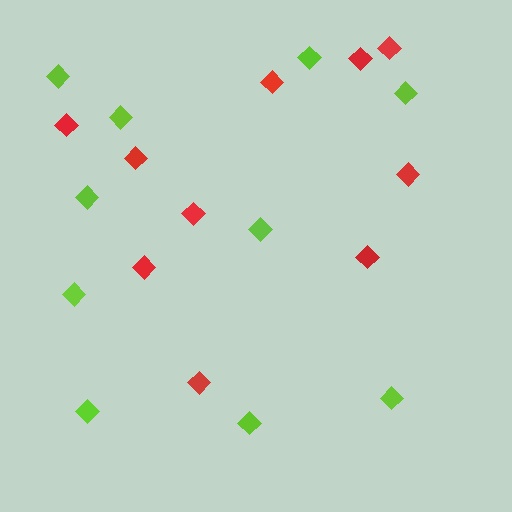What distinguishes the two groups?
There are 2 groups: one group of lime diamonds (10) and one group of red diamonds (10).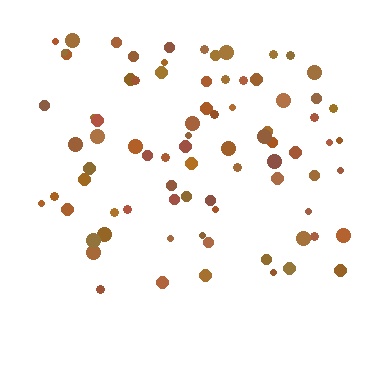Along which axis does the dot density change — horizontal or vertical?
Vertical.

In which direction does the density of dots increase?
From bottom to top, with the top side densest.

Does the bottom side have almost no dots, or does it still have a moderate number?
Still a moderate number, just noticeably fewer than the top.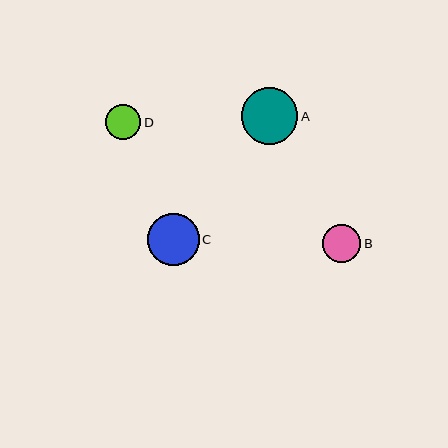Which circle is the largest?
Circle A is the largest with a size of approximately 56 pixels.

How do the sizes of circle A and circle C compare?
Circle A and circle C are approximately the same size.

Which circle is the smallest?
Circle D is the smallest with a size of approximately 35 pixels.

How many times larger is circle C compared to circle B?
Circle C is approximately 1.4 times the size of circle B.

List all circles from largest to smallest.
From largest to smallest: A, C, B, D.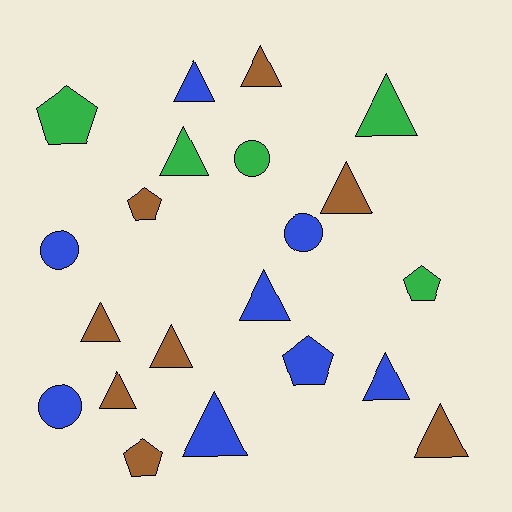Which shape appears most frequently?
Triangle, with 12 objects.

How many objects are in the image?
There are 21 objects.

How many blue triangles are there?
There are 4 blue triangles.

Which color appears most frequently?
Blue, with 8 objects.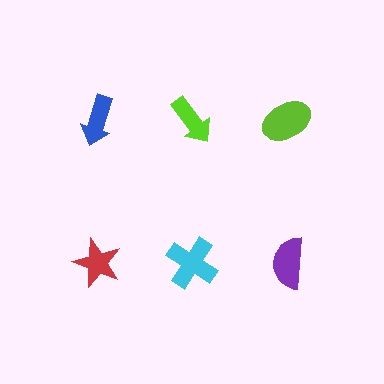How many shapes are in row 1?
3 shapes.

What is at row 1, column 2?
A lime arrow.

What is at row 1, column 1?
A blue arrow.